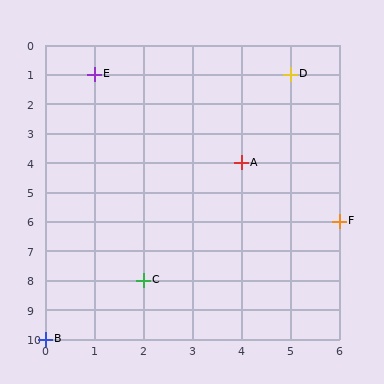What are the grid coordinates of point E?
Point E is at grid coordinates (1, 1).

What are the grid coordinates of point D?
Point D is at grid coordinates (5, 1).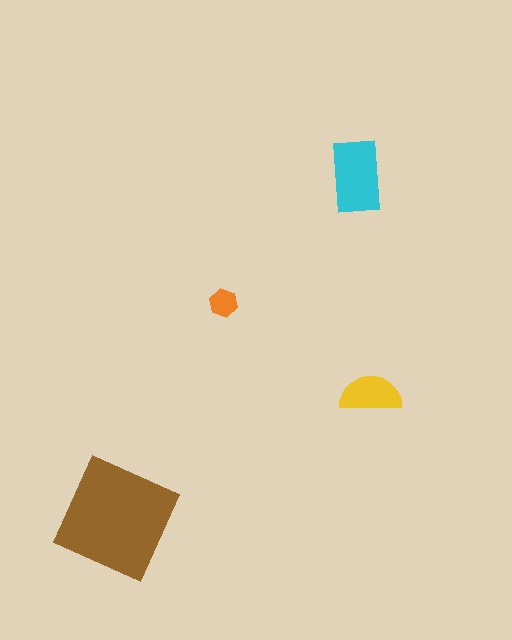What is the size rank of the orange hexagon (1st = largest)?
4th.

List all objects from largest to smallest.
The brown square, the cyan rectangle, the yellow semicircle, the orange hexagon.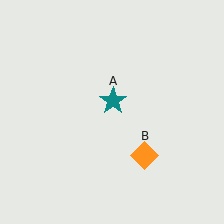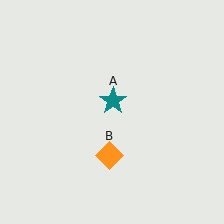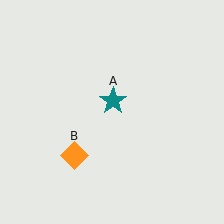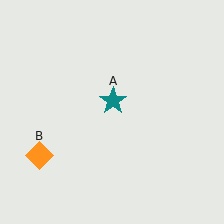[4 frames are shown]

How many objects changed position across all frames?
1 object changed position: orange diamond (object B).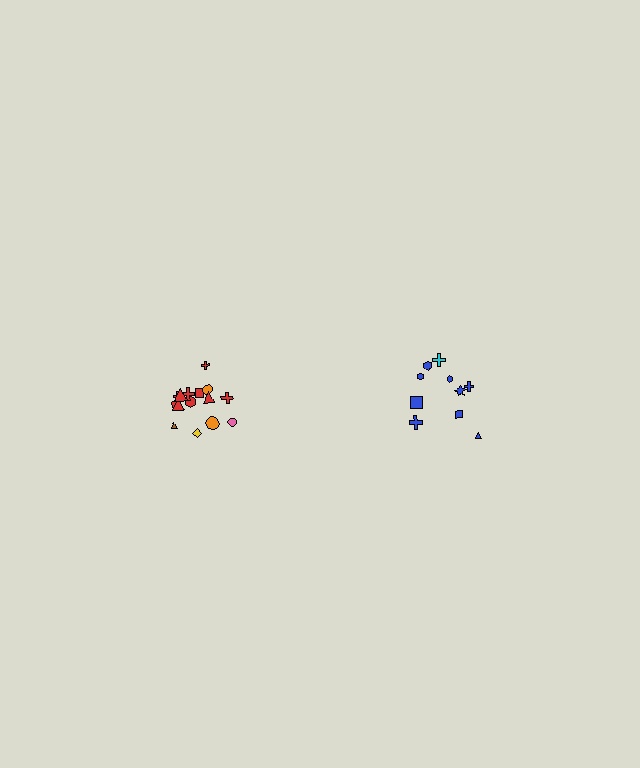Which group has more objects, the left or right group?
The left group.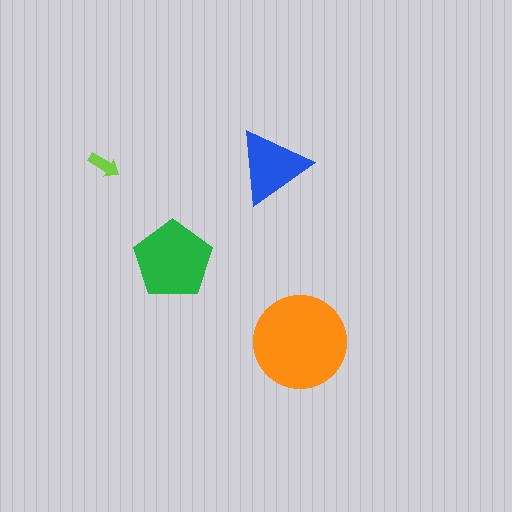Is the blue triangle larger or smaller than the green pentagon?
Smaller.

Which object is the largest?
The orange circle.